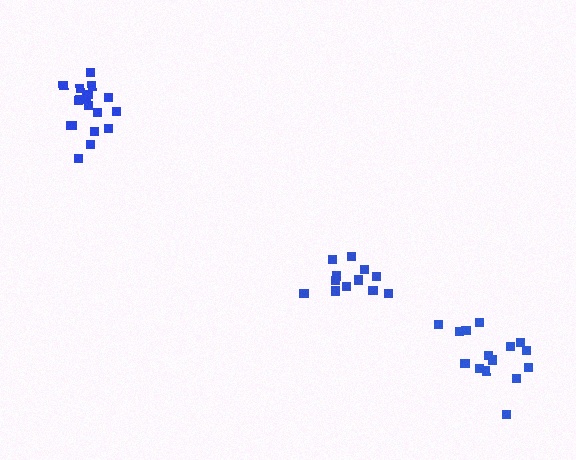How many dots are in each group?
Group 1: 12 dots, Group 2: 18 dots, Group 3: 15 dots (45 total).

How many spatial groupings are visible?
There are 3 spatial groupings.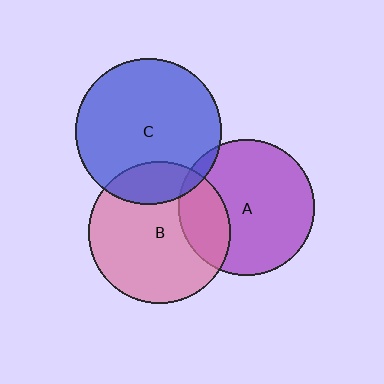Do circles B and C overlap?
Yes.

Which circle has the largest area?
Circle C (blue).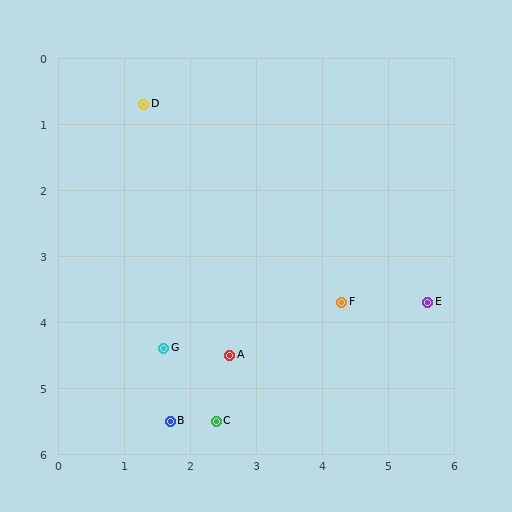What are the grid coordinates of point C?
Point C is at approximately (2.4, 5.5).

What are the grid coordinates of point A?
Point A is at approximately (2.6, 4.5).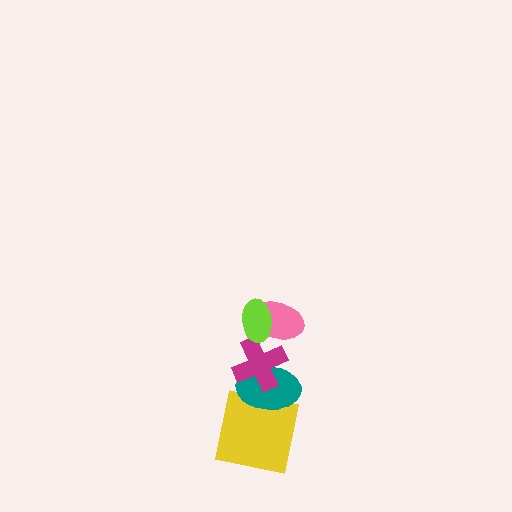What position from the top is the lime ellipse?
The lime ellipse is 1st from the top.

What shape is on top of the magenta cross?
The pink ellipse is on top of the magenta cross.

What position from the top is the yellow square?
The yellow square is 5th from the top.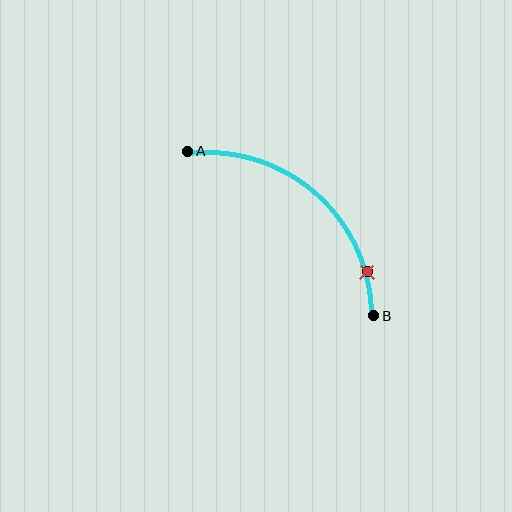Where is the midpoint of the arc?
The arc midpoint is the point on the curve farthest from the straight line joining A and B. It sits above and to the right of that line.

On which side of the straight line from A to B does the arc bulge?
The arc bulges above and to the right of the straight line connecting A and B.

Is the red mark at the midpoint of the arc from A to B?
No. The red mark lies on the arc but is closer to endpoint B. The arc midpoint would be at the point on the curve equidistant along the arc from both A and B.